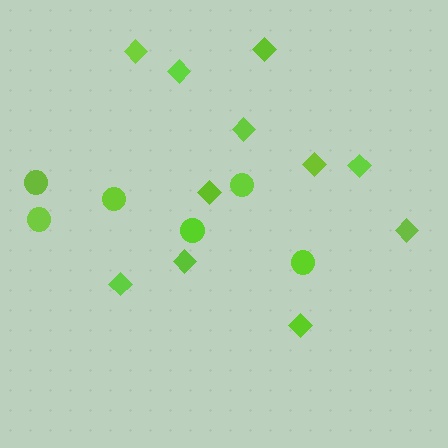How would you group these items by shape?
There are 2 groups: one group of diamonds (11) and one group of circles (6).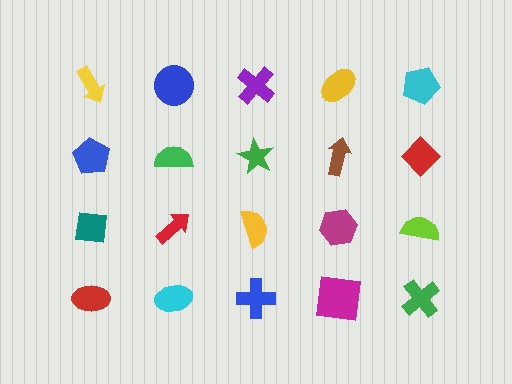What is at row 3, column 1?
A teal square.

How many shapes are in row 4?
5 shapes.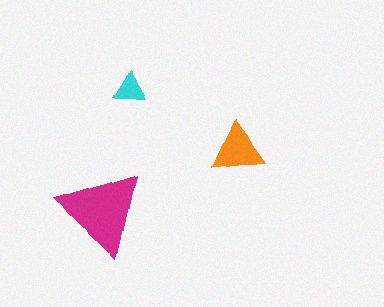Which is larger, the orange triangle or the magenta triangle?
The magenta one.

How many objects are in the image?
There are 3 objects in the image.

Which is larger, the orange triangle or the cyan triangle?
The orange one.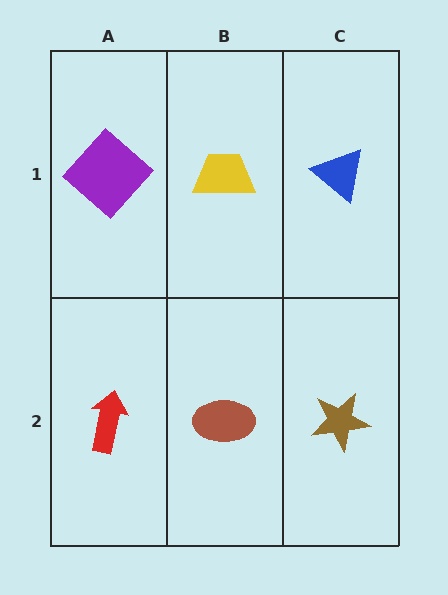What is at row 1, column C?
A blue triangle.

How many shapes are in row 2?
3 shapes.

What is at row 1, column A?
A purple diamond.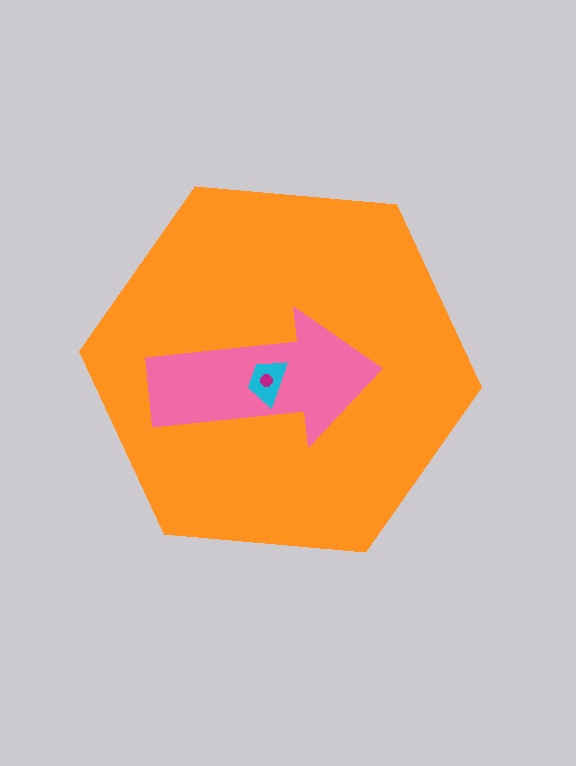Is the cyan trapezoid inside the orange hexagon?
Yes.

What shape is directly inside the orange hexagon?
The pink arrow.